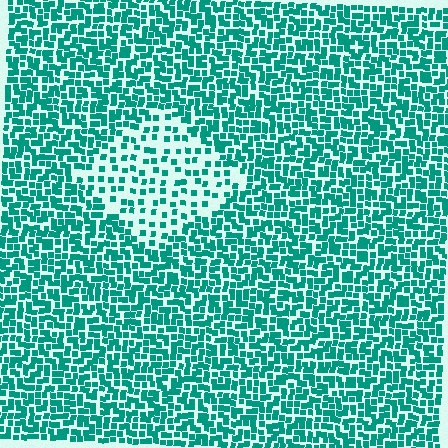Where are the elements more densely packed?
The elements are more densely packed outside the diamond boundary.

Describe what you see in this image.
The image contains small teal elements arranged at two different densities. A diamond-shaped region is visible where the elements are less densely packed than the surrounding area.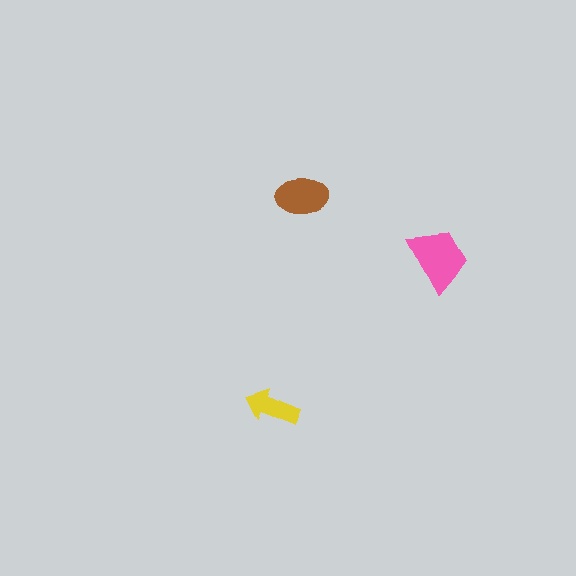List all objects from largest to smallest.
The pink trapezoid, the brown ellipse, the yellow arrow.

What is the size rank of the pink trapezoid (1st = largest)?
1st.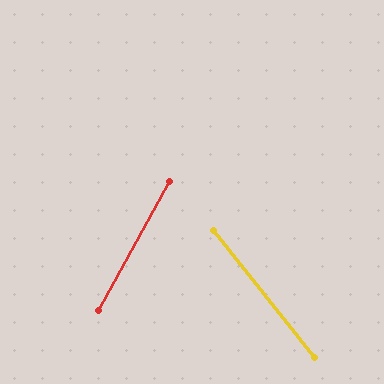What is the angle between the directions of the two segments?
Approximately 67 degrees.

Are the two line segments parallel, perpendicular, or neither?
Neither parallel nor perpendicular — they differ by about 67°.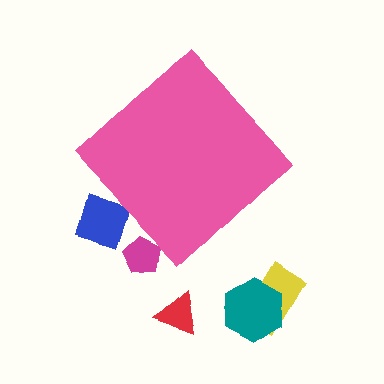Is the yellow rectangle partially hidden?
No, the yellow rectangle is fully visible.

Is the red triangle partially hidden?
No, the red triangle is fully visible.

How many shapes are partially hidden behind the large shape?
2 shapes are partially hidden.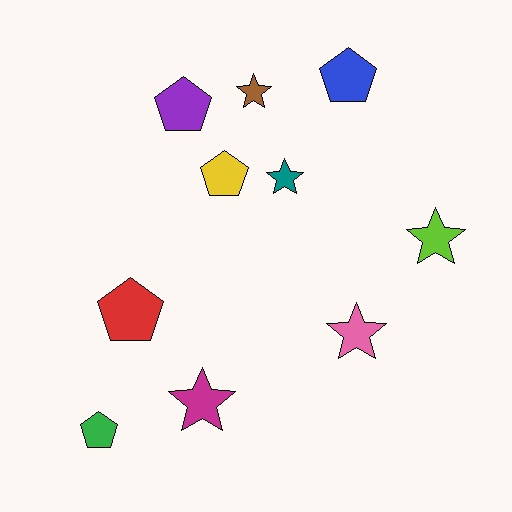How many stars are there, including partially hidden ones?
There are 5 stars.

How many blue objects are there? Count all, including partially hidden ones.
There is 1 blue object.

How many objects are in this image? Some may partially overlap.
There are 10 objects.